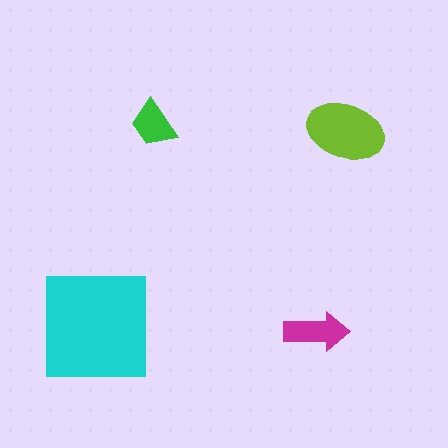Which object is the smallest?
The green trapezoid.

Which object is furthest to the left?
The cyan square is leftmost.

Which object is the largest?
The cyan square.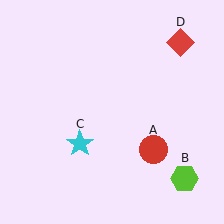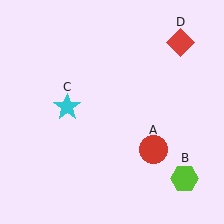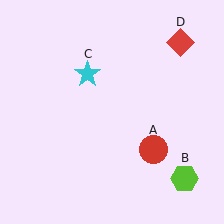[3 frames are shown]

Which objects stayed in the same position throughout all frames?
Red circle (object A) and lime hexagon (object B) and red diamond (object D) remained stationary.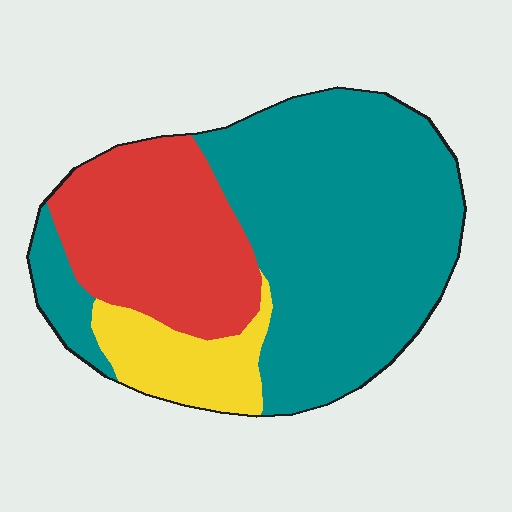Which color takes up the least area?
Yellow, at roughly 10%.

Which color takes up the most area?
Teal, at roughly 60%.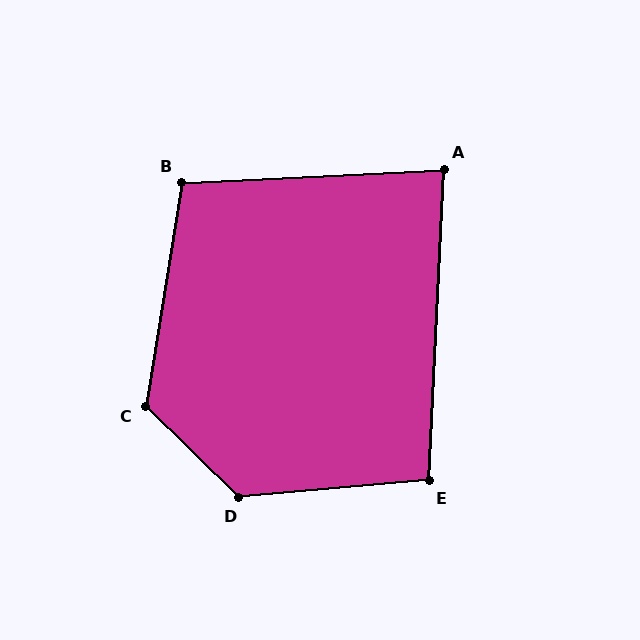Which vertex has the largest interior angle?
D, at approximately 131 degrees.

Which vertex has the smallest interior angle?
A, at approximately 85 degrees.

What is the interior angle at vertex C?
Approximately 125 degrees (obtuse).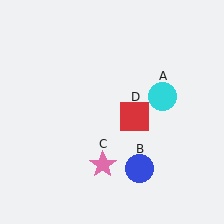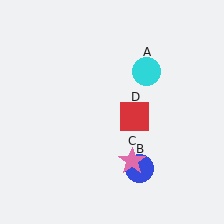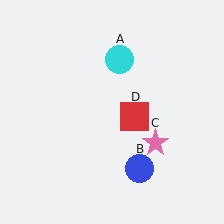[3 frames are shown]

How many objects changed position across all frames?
2 objects changed position: cyan circle (object A), pink star (object C).